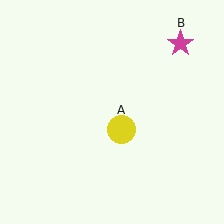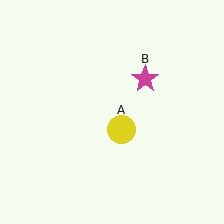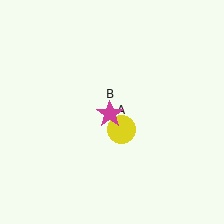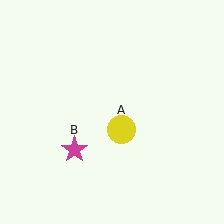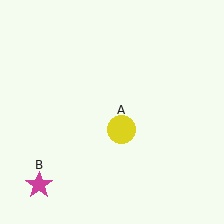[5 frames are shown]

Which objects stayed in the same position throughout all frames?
Yellow circle (object A) remained stationary.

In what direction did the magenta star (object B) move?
The magenta star (object B) moved down and to the left.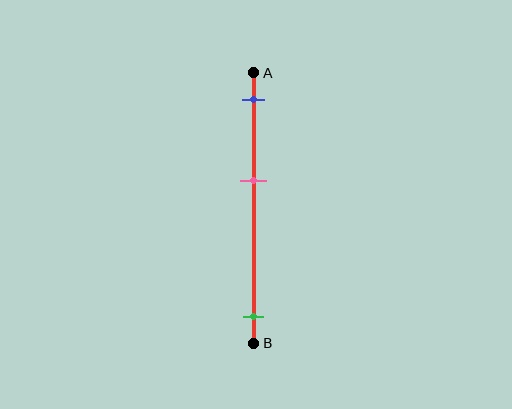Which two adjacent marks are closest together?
The blue and pink marks are the closest adjacent pair.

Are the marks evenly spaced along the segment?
No, the marks are not evenly spaced.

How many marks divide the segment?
There are 3 marks dividing the segment.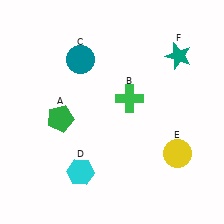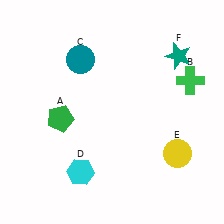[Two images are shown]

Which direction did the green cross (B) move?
The green cross (B) moved right.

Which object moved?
The green cross (B) moved right.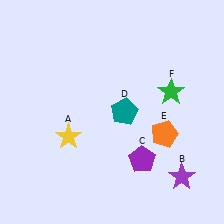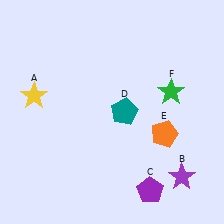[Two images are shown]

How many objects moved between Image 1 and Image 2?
2 objects moved between the two images.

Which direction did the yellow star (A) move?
The yellow star (A) moved up.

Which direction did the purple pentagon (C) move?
The purple pentagon (C) moved down.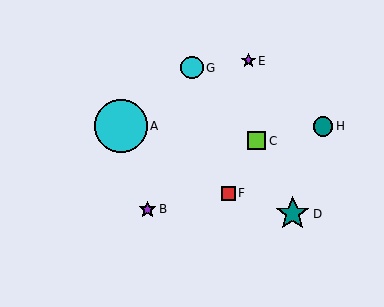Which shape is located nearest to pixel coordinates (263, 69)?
The purple star (labeled E) at (248, 61) is nearest to that location.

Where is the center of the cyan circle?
The center of the cyan circle is at (192, 68).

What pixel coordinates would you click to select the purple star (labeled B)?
Click at (147, 209) to select the purple star B.